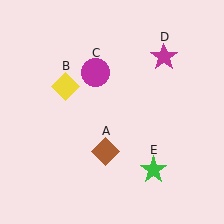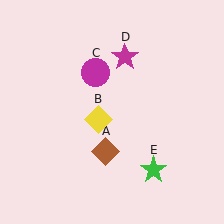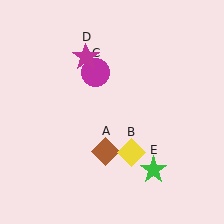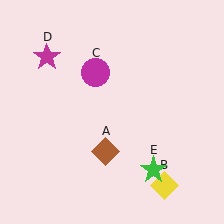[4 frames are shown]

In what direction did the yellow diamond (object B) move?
The yellow diamond (object B) moved down and to the right.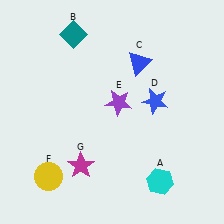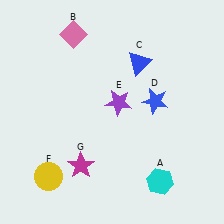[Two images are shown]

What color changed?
The diamond (B) changed from teal in Image 1 to pink in Image 2.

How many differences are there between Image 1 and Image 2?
There is 1 difference between the two images.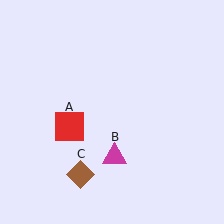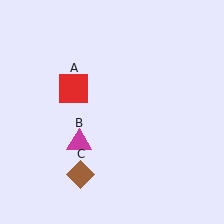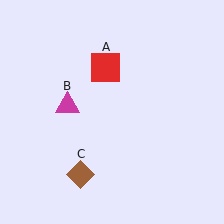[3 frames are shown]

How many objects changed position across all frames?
2 objects changed position: red square (object A), magenta triangle (object B).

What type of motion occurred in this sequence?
The red square (object A), magenta triangle (object B) rotated clockwise around the center of the scene.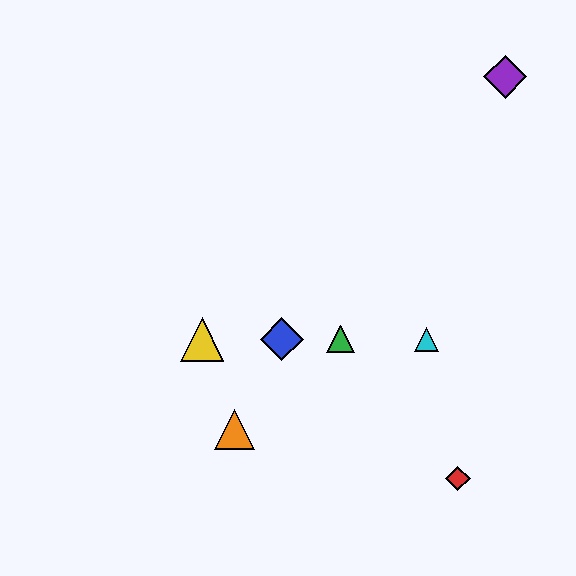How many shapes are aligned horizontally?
4 shapes (the blue diamond, the green triangle, the yellow triangle, the cyan triangle) are aligned horizontally.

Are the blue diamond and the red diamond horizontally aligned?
No, the blue diamond is at y≈339 and the red diamond is at y≈479.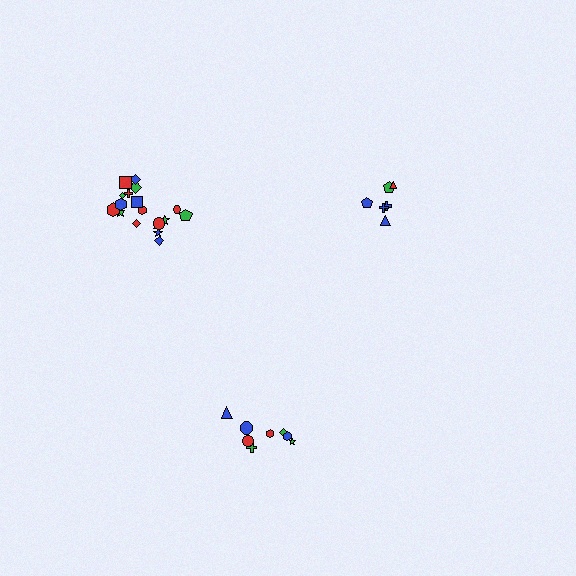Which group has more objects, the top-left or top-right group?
The top-left group.